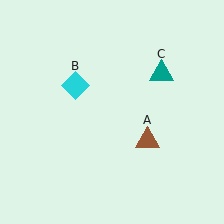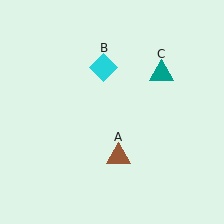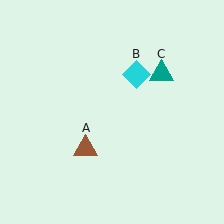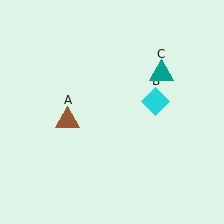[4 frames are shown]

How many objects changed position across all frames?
2 objects changed position: brown triangle (object A), cyan diamond (object B).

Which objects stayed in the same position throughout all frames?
Teal triangle (object C) remained stationary.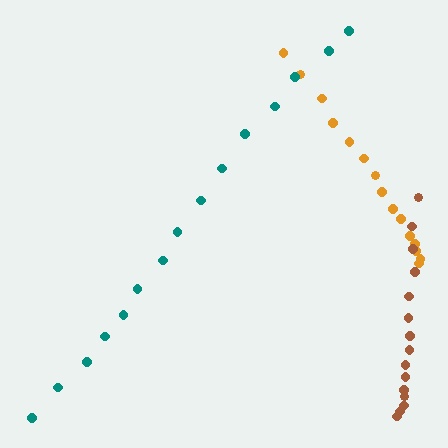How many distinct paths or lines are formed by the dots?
There are 3 distinct paths.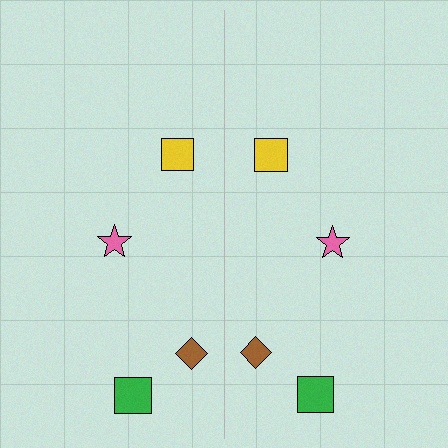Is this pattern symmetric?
Yes, this pattern has bilateral (reflection) symmetry.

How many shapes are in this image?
There are 8 shapes in this image.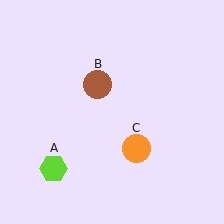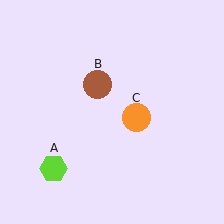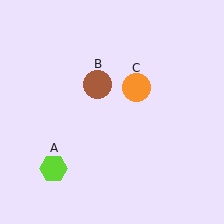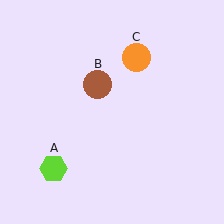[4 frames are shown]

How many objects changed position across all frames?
1 object changed position: orange circle (object C).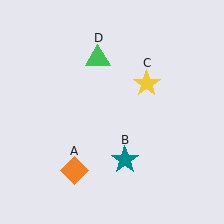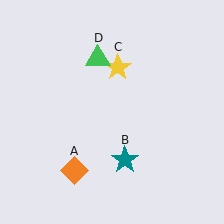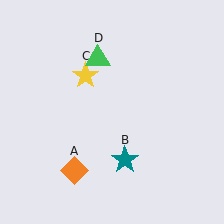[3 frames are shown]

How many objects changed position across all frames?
1 object changed position: yellow star (object C).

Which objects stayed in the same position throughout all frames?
Orange diamond (object A) and teal star (object B) and green triangle (object D) remained stationary.